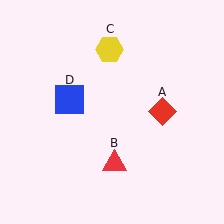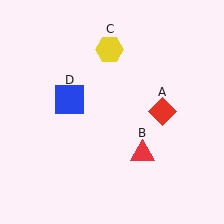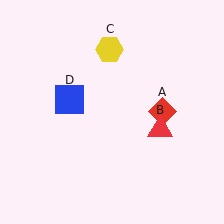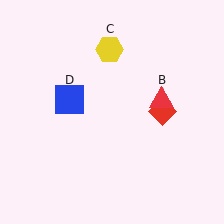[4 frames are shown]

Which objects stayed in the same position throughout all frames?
Red diamond (object A) and yellow hexagon (object C) and blue square (object D) remained stationary.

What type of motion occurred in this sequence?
The red triangle (object B) rotated counterclockwise around the center of the scene.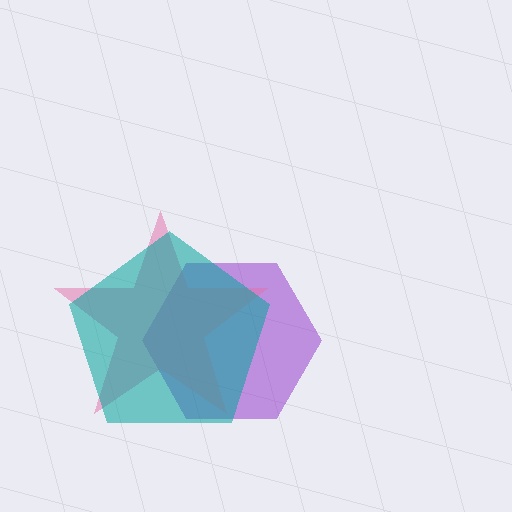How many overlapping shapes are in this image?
There are 3 overlapping shapes in the image.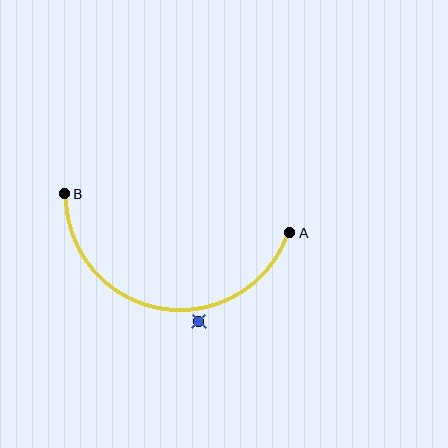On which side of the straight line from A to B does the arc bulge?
The arc bulges below the straight line connecting A and B.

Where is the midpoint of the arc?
The arc midpoint is the point on the curve farthest from the straight line joining A and B. It sits below that line.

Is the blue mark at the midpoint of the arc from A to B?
No — the blue mark does not lie on the arc at all. It sits slightly outside the curve.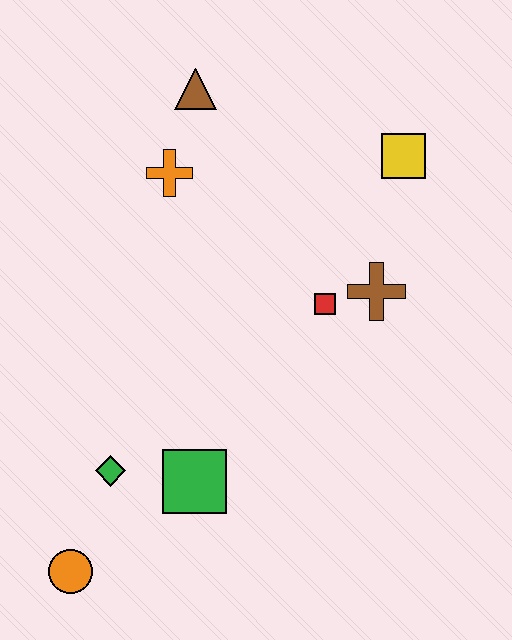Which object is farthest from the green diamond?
The yellow square is farthest from the green diamond.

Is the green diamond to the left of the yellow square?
Yes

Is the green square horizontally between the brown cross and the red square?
No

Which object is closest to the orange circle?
The green diamond is closest to the orange circle.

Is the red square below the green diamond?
No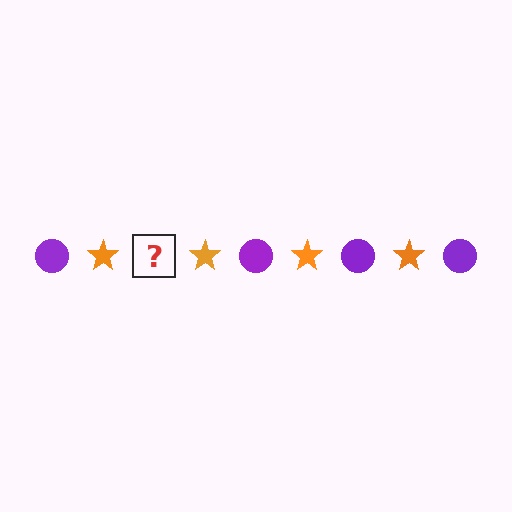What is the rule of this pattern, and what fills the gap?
The rule is that the pattern alternates between purple circle and orange star. The gap should be filled with a purple circle.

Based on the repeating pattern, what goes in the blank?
The blank should be a purple circle.